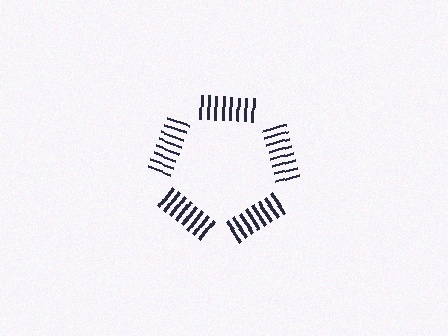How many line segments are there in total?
40 — 8 along each of the 5 edges.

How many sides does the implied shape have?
5 sides — the line-ends trace a pentagon.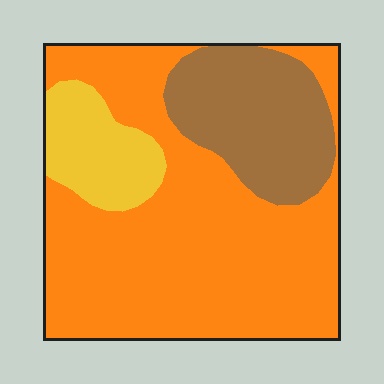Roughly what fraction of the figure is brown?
Brown takes up about one fifth (1/5) of the figure.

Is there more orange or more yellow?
Orange.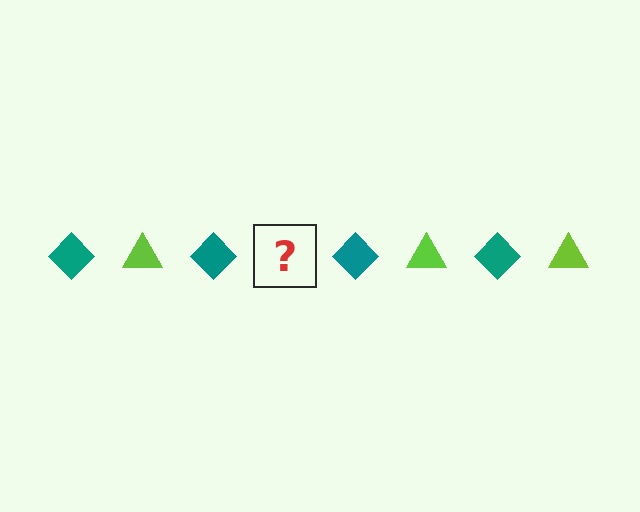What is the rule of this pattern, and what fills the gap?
The rule is that the pattern alternates between teal diamond and lime triangle. The gap should be filled with a lime triangle.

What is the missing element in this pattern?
The missing element is a lime triangle.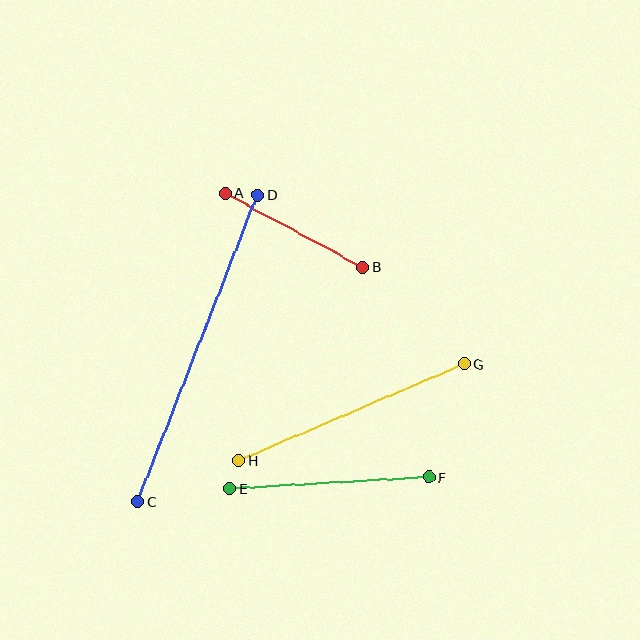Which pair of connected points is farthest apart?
Points C and D are farthest apart.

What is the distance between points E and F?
The distance is approximately 199 pixels.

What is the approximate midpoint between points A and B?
The midpoint is at approximately (294, 230) pixels.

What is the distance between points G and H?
The distance is approximately 246 pixels.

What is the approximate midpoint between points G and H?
The midpoint is at approximately (351, 412) pixels.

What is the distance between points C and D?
The distance is approximately 329 pixels.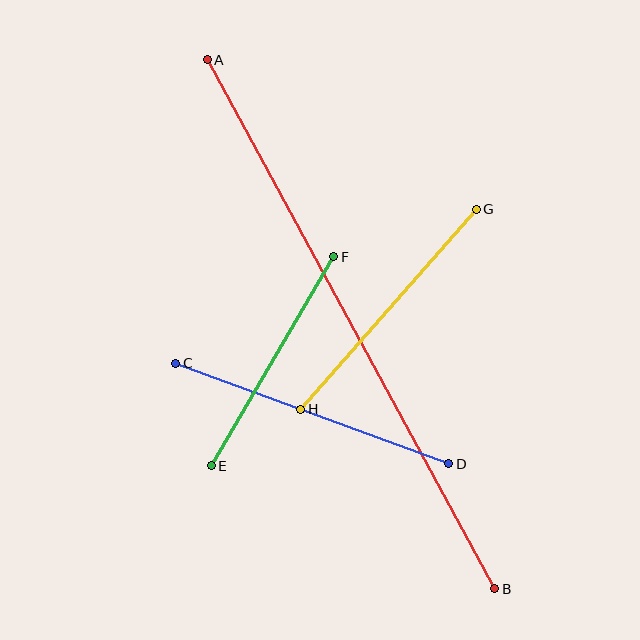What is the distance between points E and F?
The distance is approximately 242 pixels.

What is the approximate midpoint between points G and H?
The midpoint is at approximately (388, 309) pixels.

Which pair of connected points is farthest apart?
Points A and B are farthest apart.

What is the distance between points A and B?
The distance is approximately 602 pixels.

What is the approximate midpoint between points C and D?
The midpoint is at approximately (312, 413) pixels.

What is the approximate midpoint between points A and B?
The midpoint is at approximately (351, 324) pixels.